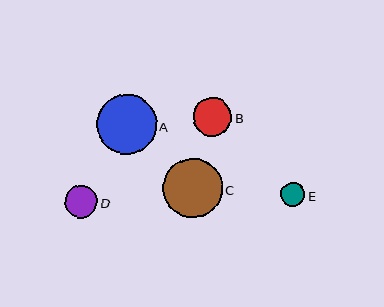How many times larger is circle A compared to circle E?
Circle A is approximately 2.5 times the size of circle E.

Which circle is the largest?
Circle A is the largest with a size of approximately 60 pixels.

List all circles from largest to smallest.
From largest to smallest: A, C, B, D, E.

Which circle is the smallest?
Circle E is the smallest with a size of approximately 24 pixels.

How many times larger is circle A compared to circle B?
Circle A is approximately 1.6 times the size of circle B.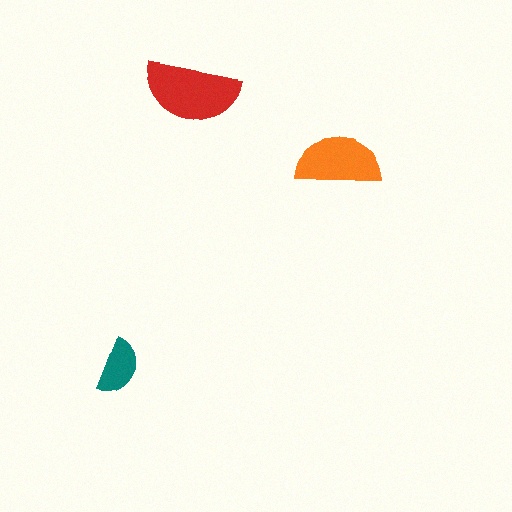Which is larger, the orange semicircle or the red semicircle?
The red one.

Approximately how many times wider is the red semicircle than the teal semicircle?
About 1.5 times wider.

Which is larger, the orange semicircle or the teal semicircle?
The orange one.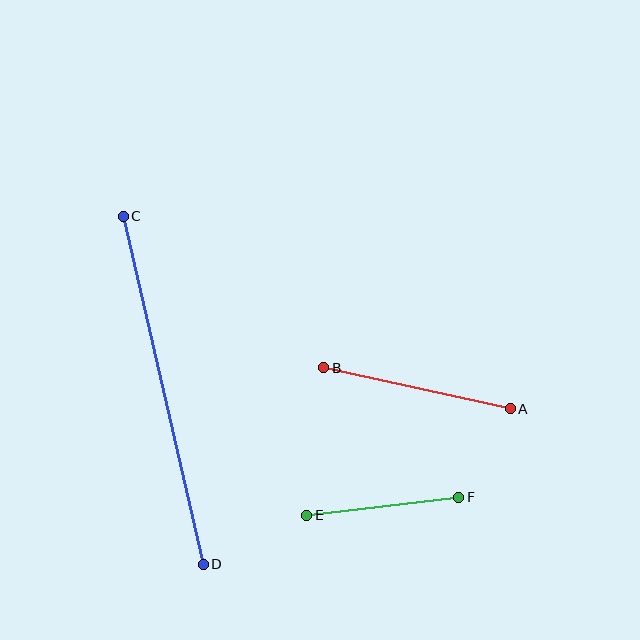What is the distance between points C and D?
The distance is approximately 357 pixels.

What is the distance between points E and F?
The distance is approximately 153 pixels.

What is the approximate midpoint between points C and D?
The midpoint is at approximately (163, 390) pixels.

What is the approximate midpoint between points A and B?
The midpoint is at approximately (417, 388) pixels.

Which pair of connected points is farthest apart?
Points C and D are farthest apart.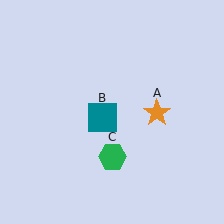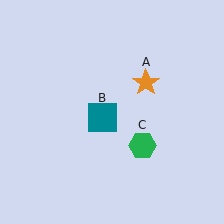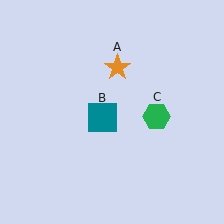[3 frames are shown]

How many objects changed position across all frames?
2 objects changed position: orange star (object A), green hexagon (object C).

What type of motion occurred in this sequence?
The orange star (object A), green hexagon (object C) rotated counterclockwise around the center of the scene.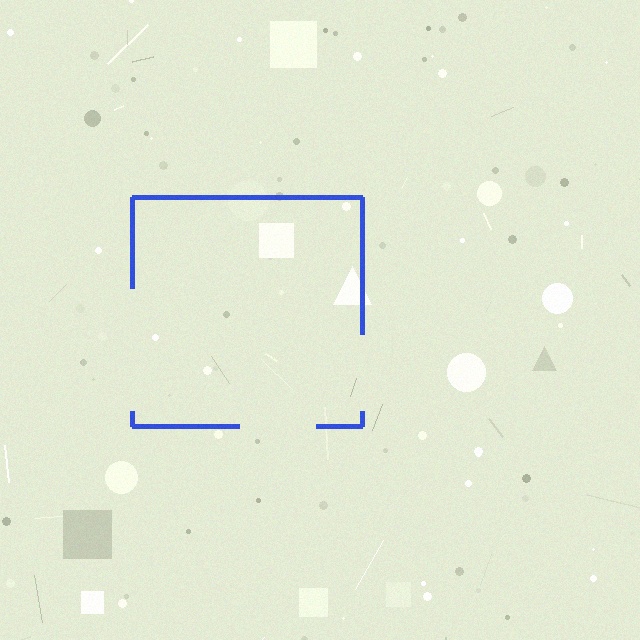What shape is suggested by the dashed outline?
The dashed outline suggests a square.